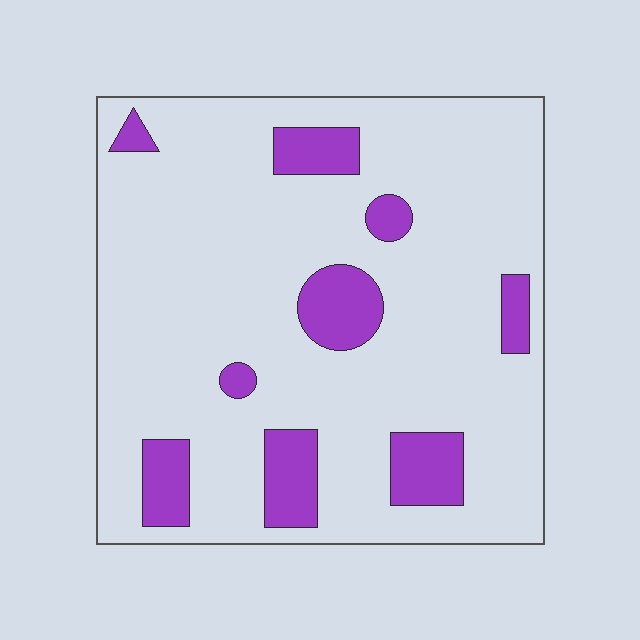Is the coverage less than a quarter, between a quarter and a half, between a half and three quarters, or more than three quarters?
Less than a quarter.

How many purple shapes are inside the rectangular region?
9.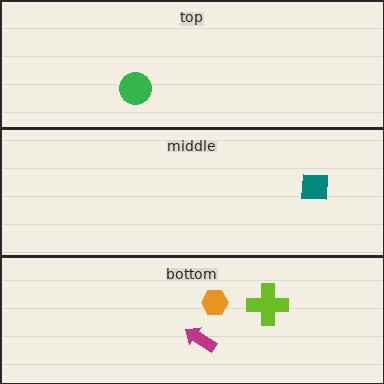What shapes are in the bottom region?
The magenta arrow, the lime cross, the orange hexagon.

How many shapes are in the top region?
1.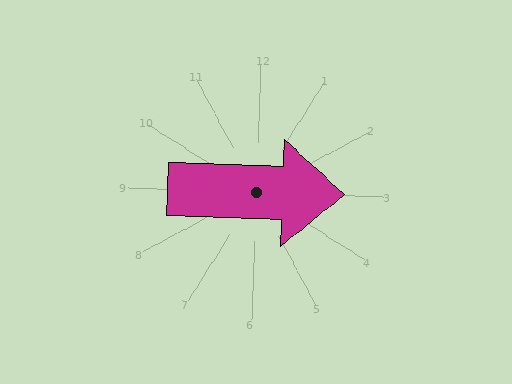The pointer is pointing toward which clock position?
Roughly 3 o'clock.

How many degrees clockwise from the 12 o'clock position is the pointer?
Approximately 90 degrees.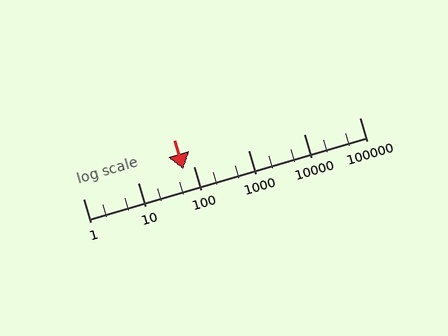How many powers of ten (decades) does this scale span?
The scale spans 5 decades, from 1 to 100000.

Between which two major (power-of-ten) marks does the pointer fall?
The pointer is between 10 and 100.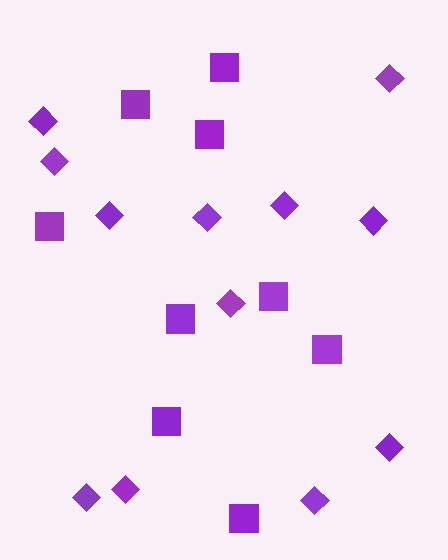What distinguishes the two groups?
There are 2 groups: one group of diamonds (12) and one group of squares (9).